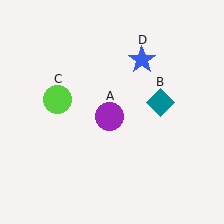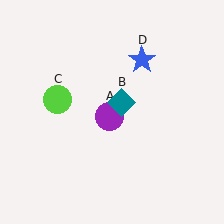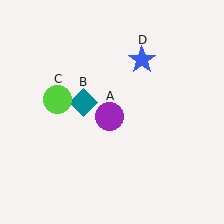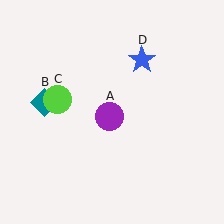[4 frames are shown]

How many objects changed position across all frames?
1 object changed position: teal diamond (object B).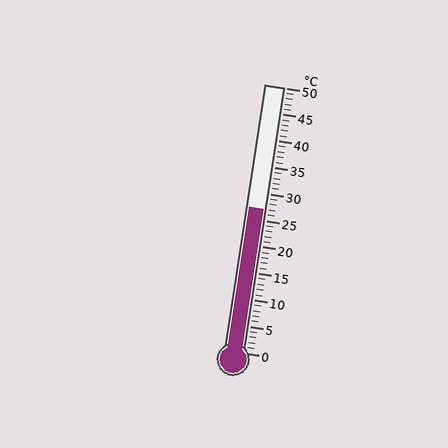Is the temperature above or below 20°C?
The temperature is above 20°C.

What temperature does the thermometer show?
The thermometer shows approximately 27°C.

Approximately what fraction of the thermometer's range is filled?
The thermometer is filled to approximately 55% of its range.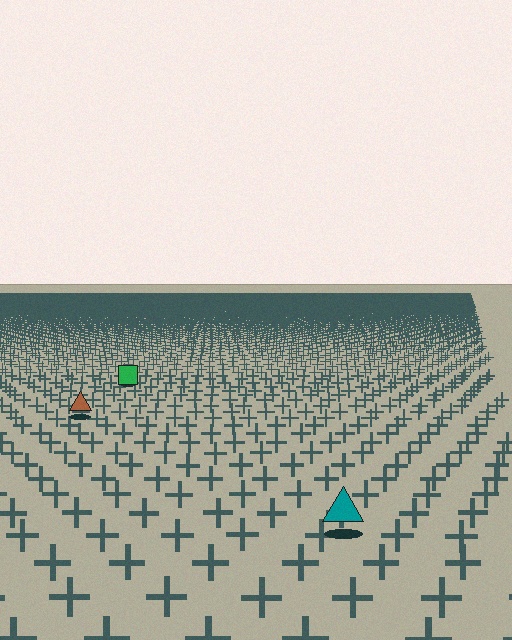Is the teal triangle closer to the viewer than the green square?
Yes. The teal triangle is closer — you can tell from the texture gradient: the ground texture is coarser near it.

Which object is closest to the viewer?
The teal triangle is closest. The texture marks near it are larger and more spread out.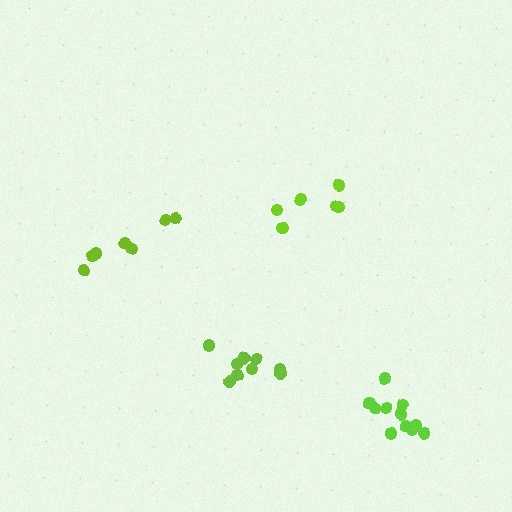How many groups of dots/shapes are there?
There are 4 groups.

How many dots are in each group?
Group 1: 6 dots, Group 2: 11 dots, Group 3: 10 dots, Group 4: 7 dots (34 total).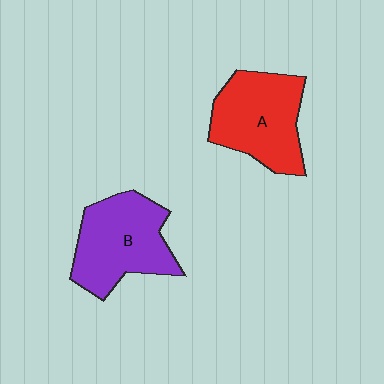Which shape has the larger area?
Shape B (purple).